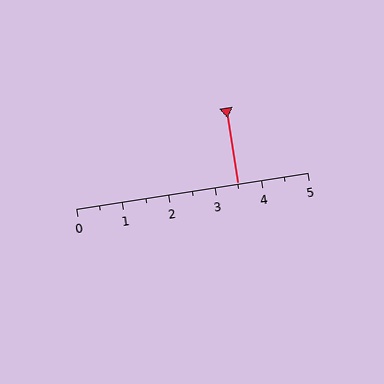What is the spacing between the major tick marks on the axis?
The major ticks are spaced 1 apart.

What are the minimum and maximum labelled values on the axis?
The axis runs from 0 to 5.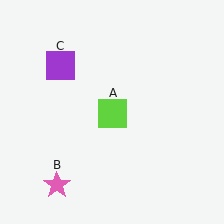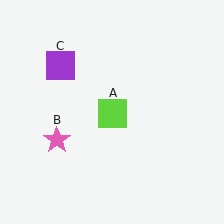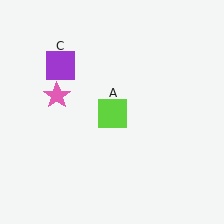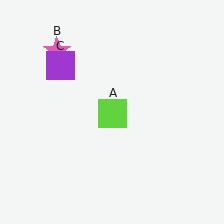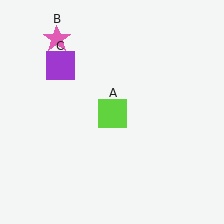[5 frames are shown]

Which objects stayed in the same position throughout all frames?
Lime square (object A) and purple square (object C) remained stationary.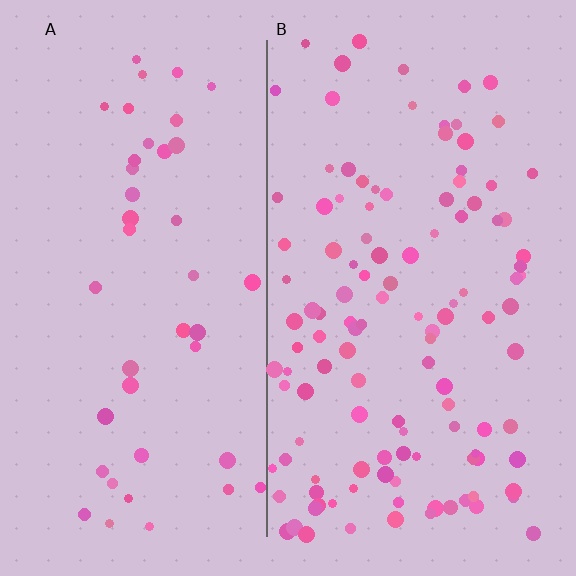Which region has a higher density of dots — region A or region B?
B (the right).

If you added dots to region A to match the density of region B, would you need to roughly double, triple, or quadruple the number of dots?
Approximately triple.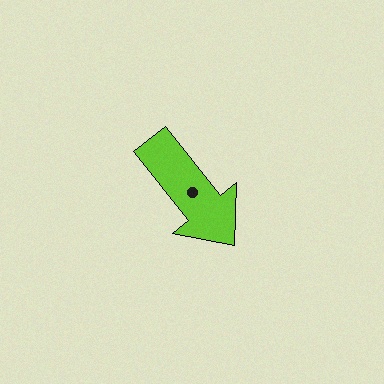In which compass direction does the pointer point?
Southeast.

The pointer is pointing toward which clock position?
Roughly 5 o'clock.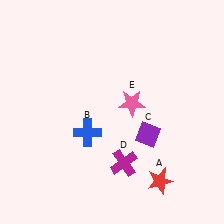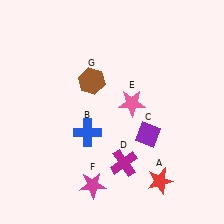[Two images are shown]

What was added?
A magenta star (F), a brown hexagon (G) were added in Image 2.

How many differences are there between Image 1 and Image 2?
There are 2 differences between the two images.